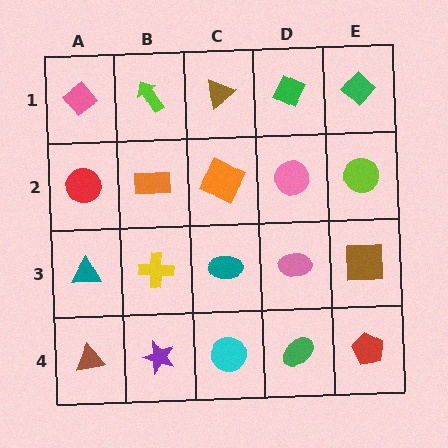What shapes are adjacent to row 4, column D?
A pink ellipse (row 3, column D), a cyan circle (row 4, column C), a red pentagon (row 4, column E).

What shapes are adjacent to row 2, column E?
A green diamond (row 1, column E), a brown square (row 3, column E), a pink circle (row 2, column D).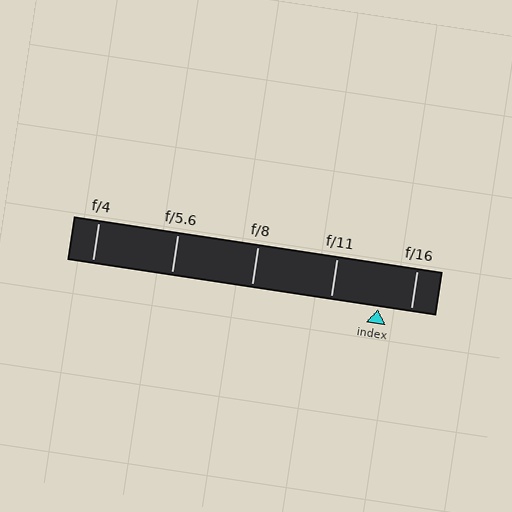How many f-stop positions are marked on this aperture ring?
There are 5 f-stop positions marked.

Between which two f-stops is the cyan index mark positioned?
The index mark is between f/11 and f/16.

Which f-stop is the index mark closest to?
The index mark is closest to f/16.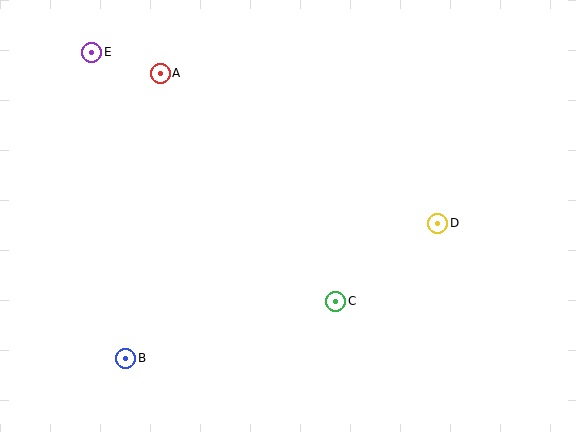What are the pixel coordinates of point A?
Point A is at (160, 73).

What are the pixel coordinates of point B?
Point B is at (126, 358).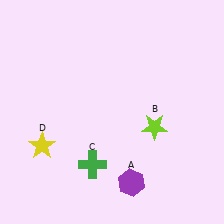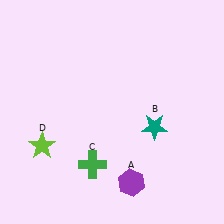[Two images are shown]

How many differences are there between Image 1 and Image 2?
There are 2 differences between the two images.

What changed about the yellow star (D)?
In Image 1, D is yellow. In Image 2, it changed to lime.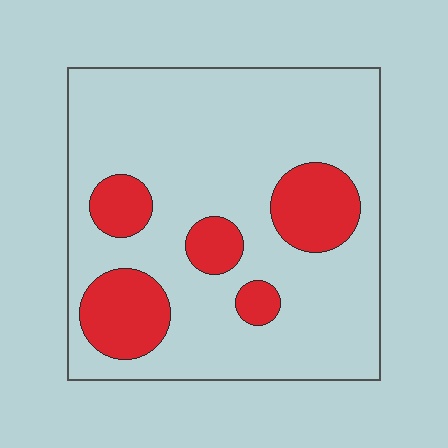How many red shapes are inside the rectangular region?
5.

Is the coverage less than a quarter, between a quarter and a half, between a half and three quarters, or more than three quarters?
Less than a quarter.